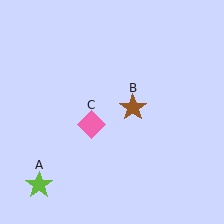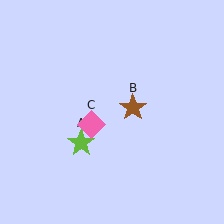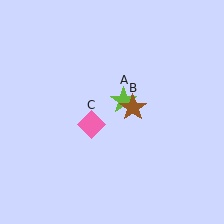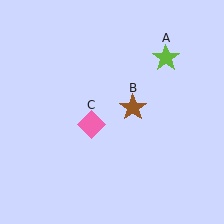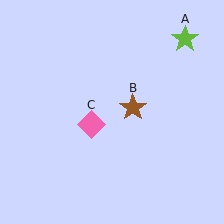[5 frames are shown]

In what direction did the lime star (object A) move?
The lime star (object A) moved up and to the right.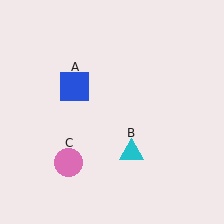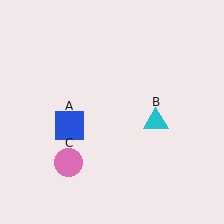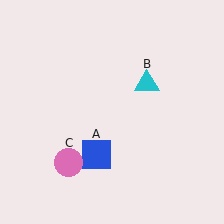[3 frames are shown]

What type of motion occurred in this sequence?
The blue square (object A), cyan triangle (object B) rotated counterclockwise around the center of the scene.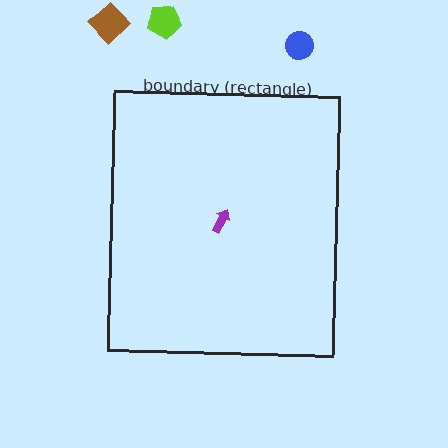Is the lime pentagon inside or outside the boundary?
Outside.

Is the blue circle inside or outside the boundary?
Outside.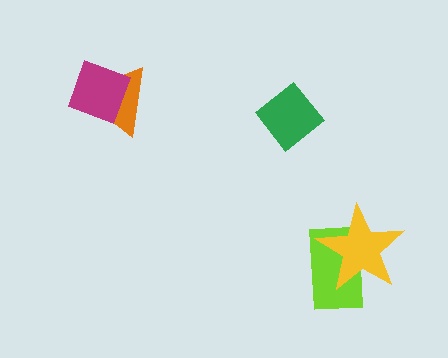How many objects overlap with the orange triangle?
1 object overlaps with the orange triangle.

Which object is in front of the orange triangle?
The magenta diamond is in front of the orange triangle.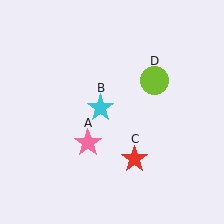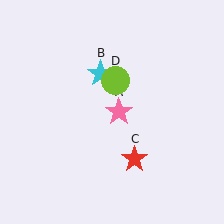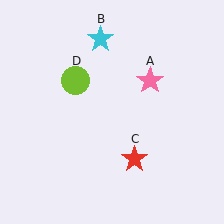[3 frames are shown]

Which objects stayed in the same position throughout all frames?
Red star (object C) remained stationary.